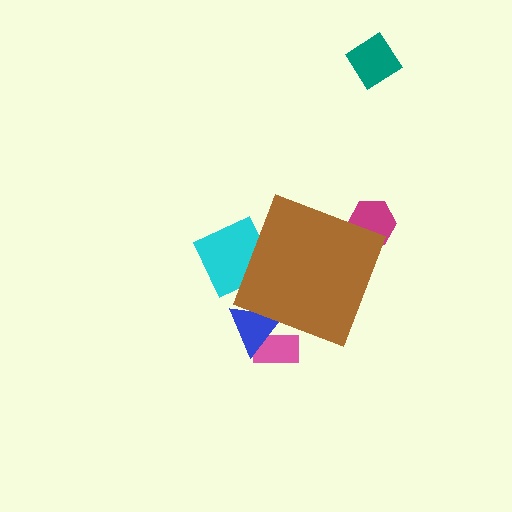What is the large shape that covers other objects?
A brown diamond.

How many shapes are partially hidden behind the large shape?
4 shapes are partially hidden.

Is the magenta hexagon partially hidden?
Yes, the magenta hexagon is partially hidden behind the brown diamond.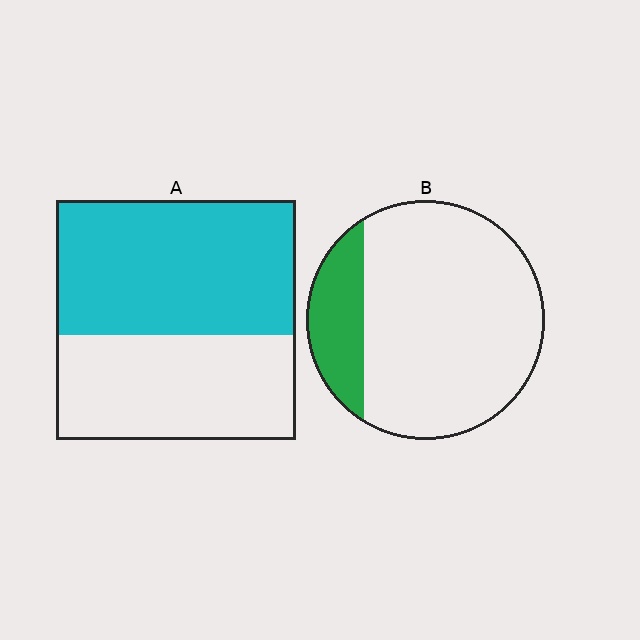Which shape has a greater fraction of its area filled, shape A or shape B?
Shape A.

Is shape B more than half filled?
No.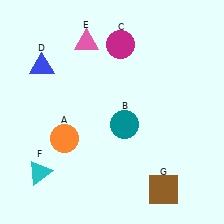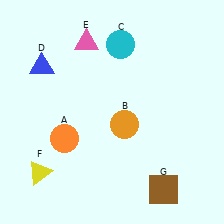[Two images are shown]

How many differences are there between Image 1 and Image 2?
There are 3 differences between the two images.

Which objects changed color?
B changed from teal to orange. C changed from magenta to cyan. F changed from cyan to yellow.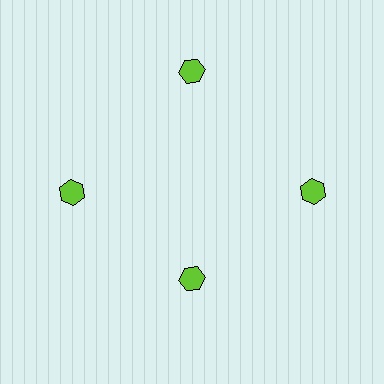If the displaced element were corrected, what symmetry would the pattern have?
It would have 4-fold rotational symmetry — the pattern would map onto itself every 90 degrees.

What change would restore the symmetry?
The symmetry would be restored by moving it outward, back onto the ring so that all 4 hexagons sit at equal angles and equal distance from the center.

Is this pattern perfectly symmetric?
No. The 4 lime hexagons are arranged in a ring, but one element near the 6 o'clock position is pulled inward toward the center, breaking the 4-fold rotational symmetry.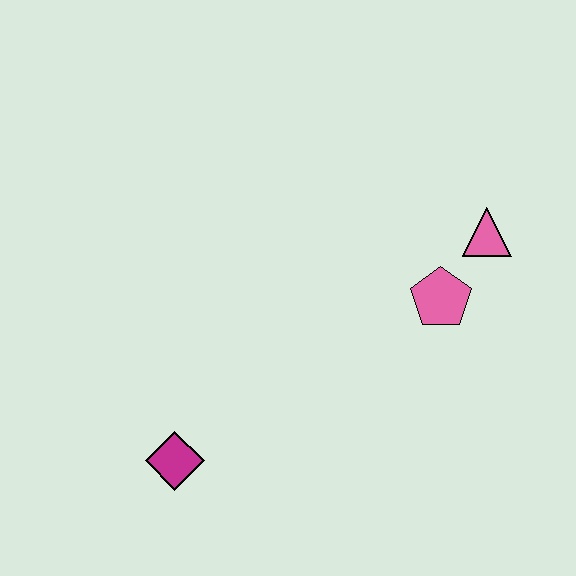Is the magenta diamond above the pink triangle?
No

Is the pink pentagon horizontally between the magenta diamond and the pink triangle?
Yes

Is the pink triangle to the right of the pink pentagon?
Yes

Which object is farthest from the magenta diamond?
The pink triangle is farthest from the magenta diamond.